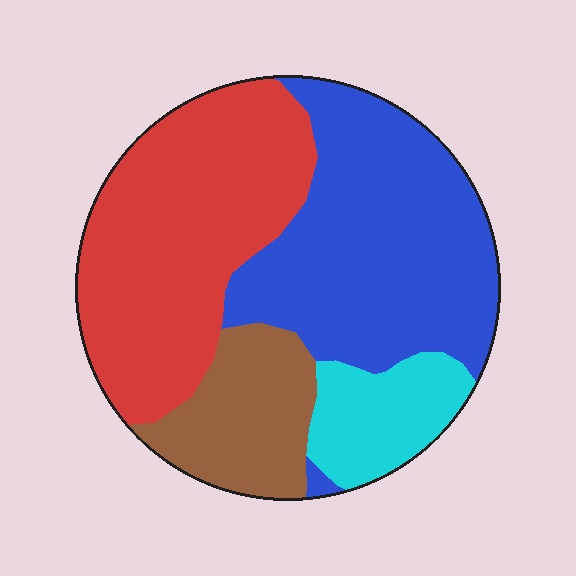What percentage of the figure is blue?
Blue takes up between a third and a half of the figure.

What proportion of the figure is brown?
Brown covers 15% of the figure.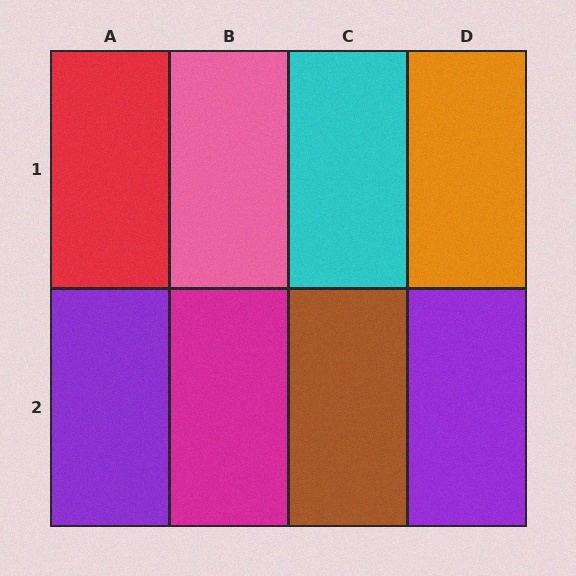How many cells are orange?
1 cell is orange.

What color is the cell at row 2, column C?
Brown.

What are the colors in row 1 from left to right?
Red, pink, cyan, orange.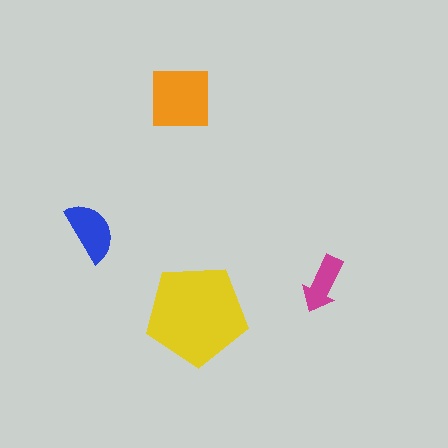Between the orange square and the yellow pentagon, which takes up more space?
The yellow pentagon.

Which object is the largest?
The yellow pentagon.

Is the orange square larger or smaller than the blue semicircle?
Larger.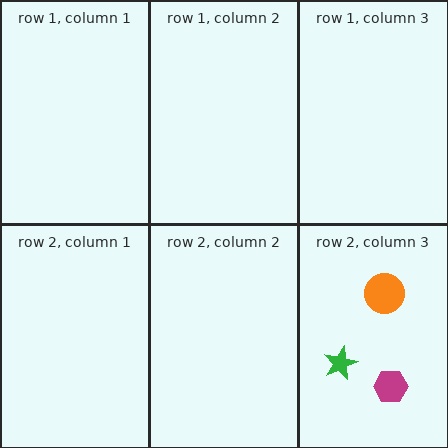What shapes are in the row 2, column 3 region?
The magenta hexagon, the green star, the orange circle.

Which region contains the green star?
The row 2, column 3 region.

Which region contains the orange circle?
The row 2, column 3 region.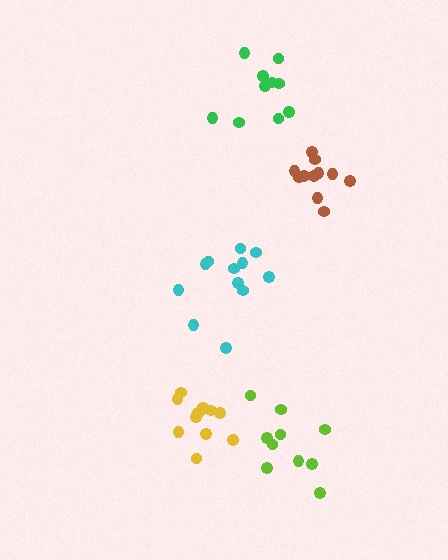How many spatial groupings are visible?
There are 5 spatial groupings.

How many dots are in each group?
Group 1: 11 dots, Group 2: 12 dots, Group 3: 10 dots, Group 4: 12 dots, Group 5: 10 dots (55 total).